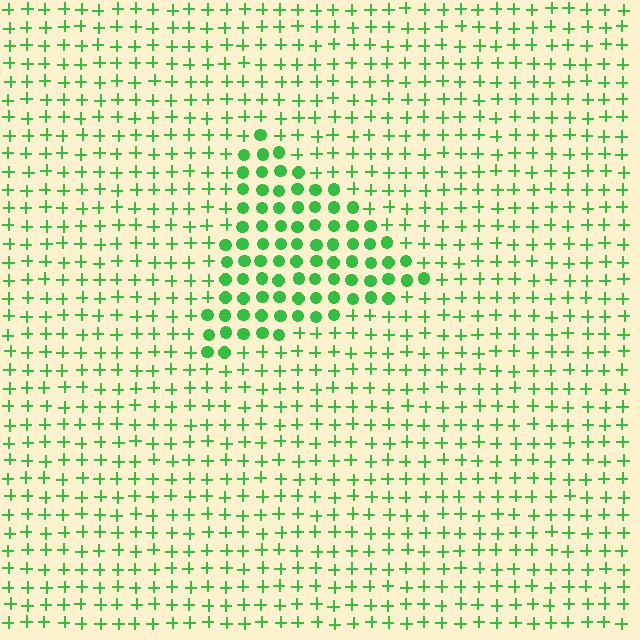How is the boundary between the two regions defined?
The boundary is defined by a change in element shape: circles inside vs. plus signs outside. All elements share the same color and spacing.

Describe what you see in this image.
The image is filled with small green elements arranged in a uniform grid. A triangle-shaped region contains circles, while the surrounding area contains plus signs. The boundary is defined purely by the change in element shape.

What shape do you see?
I see a triangle.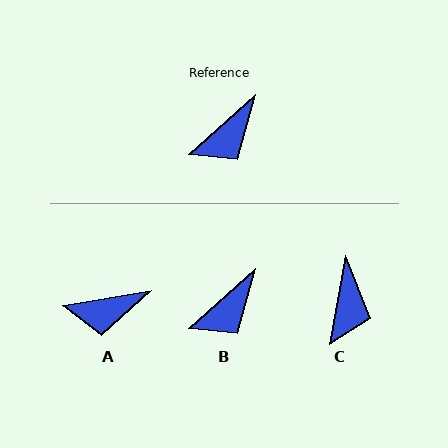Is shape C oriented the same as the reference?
No, it is off by about 39 degrees.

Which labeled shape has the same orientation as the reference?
B.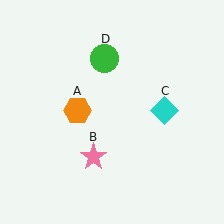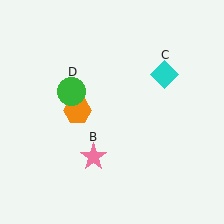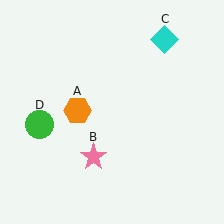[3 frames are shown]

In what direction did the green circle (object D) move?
The green circle (object D) moved down and to the left.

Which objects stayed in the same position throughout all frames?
Orange hexagon (object A) and pink star (object B) remained stationary.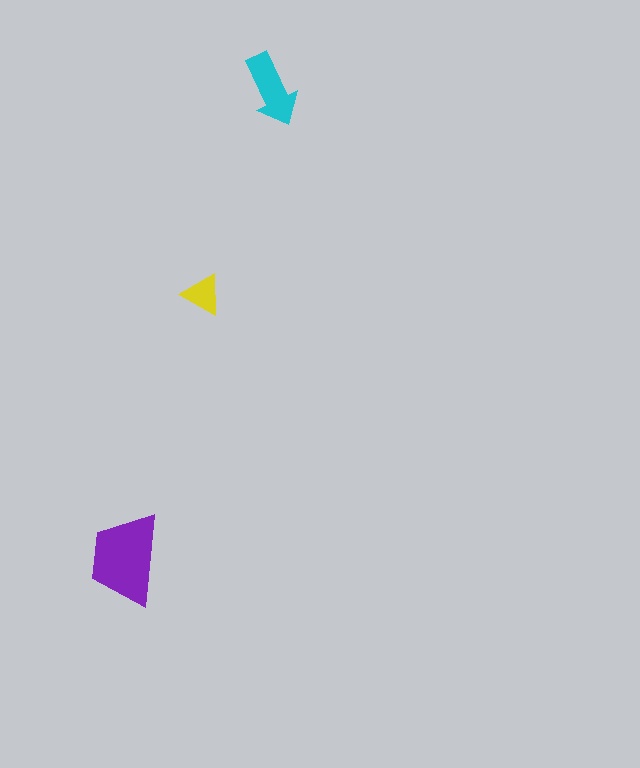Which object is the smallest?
The yellow triangle.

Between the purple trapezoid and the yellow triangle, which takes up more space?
The purple trapezoid.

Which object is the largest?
The purple trapezoid.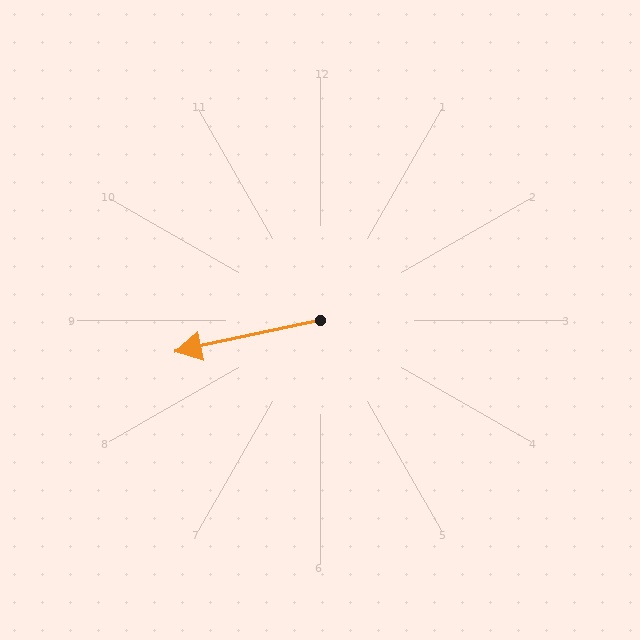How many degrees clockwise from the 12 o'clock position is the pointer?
Approximately 258 degrees.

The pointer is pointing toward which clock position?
Roughly 9 o'clock.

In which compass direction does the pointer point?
West.